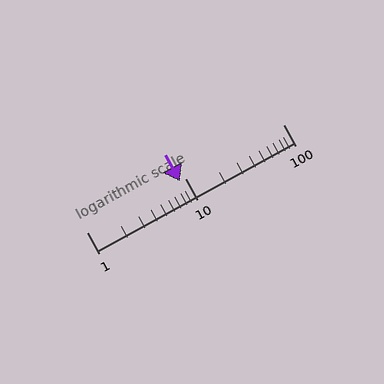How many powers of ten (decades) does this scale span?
The scale spans 2 decades, from 1 to 100.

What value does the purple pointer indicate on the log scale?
The pointer indicates approximately 9.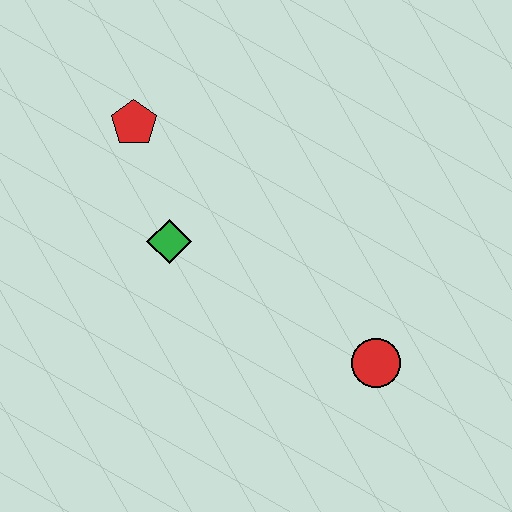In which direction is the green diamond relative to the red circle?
The green diamond is to the left of the red circle.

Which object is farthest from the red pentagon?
The red circle is farthest from the red pentagon.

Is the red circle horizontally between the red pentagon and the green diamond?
No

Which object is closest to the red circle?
The green diamond is closest to the red circle.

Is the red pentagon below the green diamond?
No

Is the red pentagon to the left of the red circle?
Yes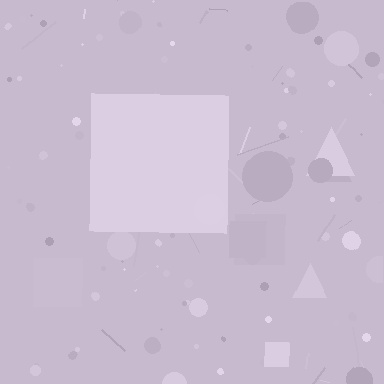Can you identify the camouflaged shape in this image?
The camouflaged shape is a square.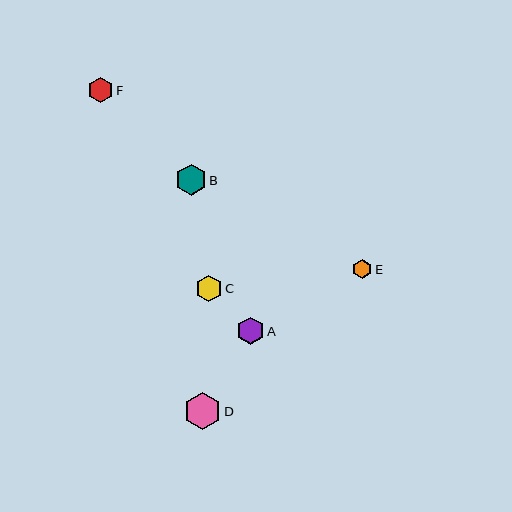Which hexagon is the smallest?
Hexagon E is the smallest with a size of approximately 20 pixels.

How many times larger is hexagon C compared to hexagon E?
Hexagon C is approximately 1.3 times the size of hexagon E.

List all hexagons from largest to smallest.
From largest to smallest: D, B, A, C, F, E.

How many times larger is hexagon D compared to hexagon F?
Hexagon D is approximately 1.5 times the size of hexagon F.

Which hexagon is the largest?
Hexagon D is the largest with a size of approximately 37 pixels.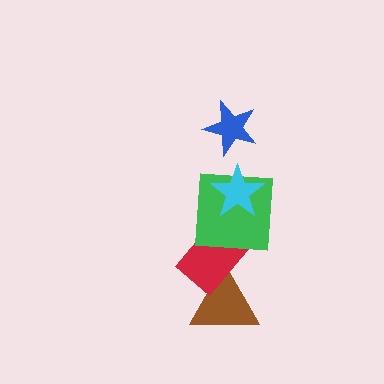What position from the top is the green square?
The green square is 3rd from the top.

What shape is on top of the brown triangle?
The red rectangle is on top of the brown triangle.